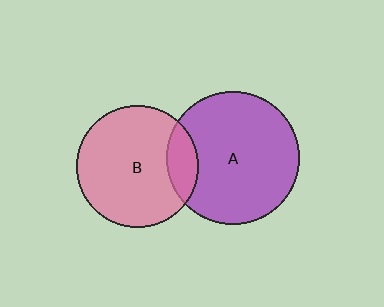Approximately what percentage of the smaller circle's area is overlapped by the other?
Approximately 15%.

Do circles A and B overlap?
Yes.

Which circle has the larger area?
Circle A (purple).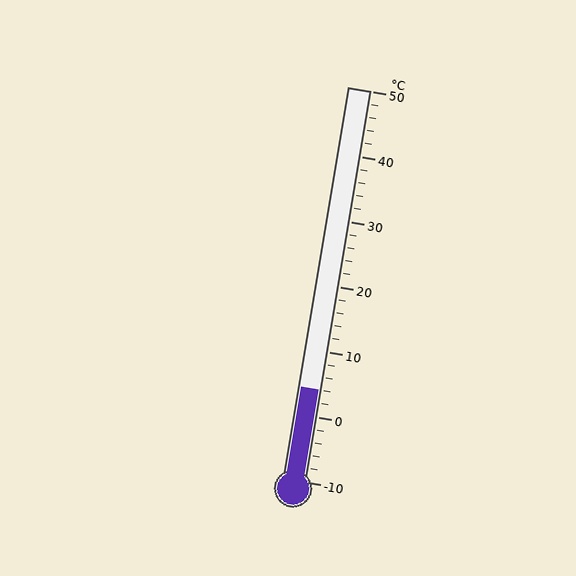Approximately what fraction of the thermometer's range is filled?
The thermometer is filled to approximately 25% of its range.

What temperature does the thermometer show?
The thermometer shows approximately 4°C.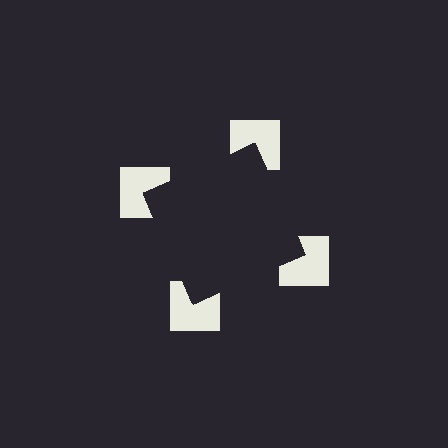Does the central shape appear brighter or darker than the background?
It typically appears slightly darker than the background, even though no actual brightness change is drawn.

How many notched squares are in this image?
There are 4 — one at each vertex of the illusory square.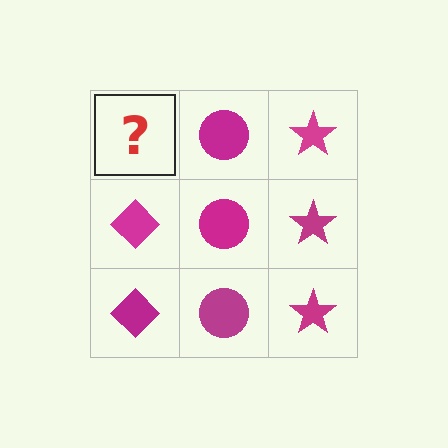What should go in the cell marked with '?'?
The missing cell should contain a magenta diamond.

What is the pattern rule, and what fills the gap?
The rule is that each column has a consistent shape. The gap should be filled with a magenta diamond.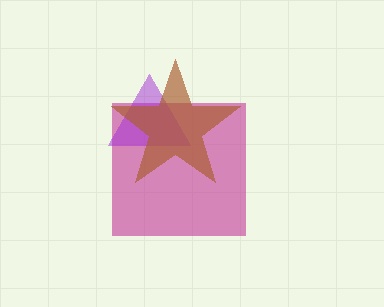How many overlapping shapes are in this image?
There are 3 overlapping shapes in the image.